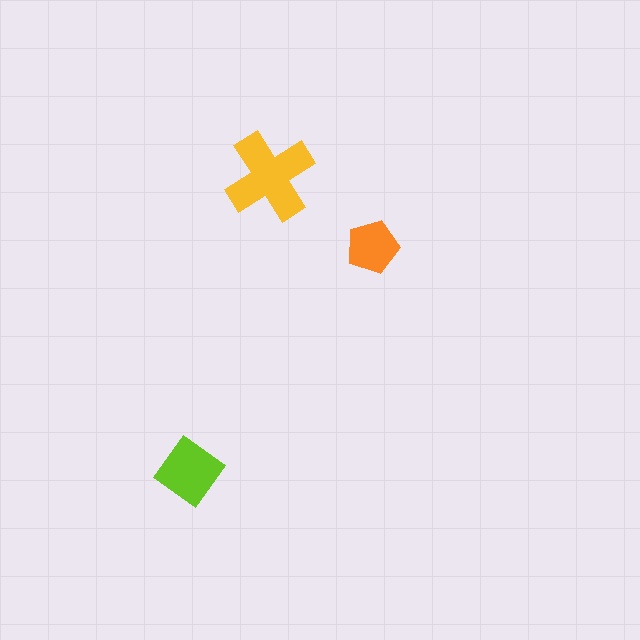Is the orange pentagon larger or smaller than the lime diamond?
Smaller.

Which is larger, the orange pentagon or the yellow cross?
The yellow cross.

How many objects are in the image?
There are 3 objects in the image.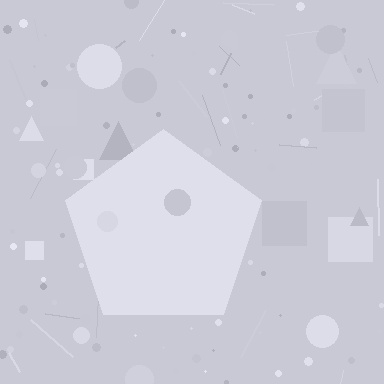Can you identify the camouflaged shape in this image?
The camouflaged shape is a pentagon.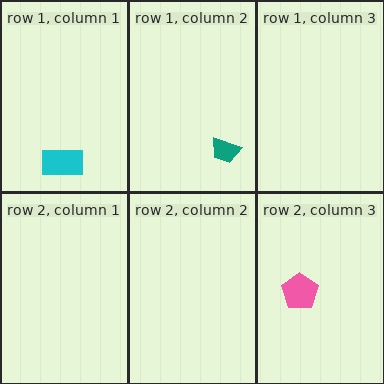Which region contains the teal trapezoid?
The row 1, column 2 region.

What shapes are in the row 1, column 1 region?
The cyan rectangle.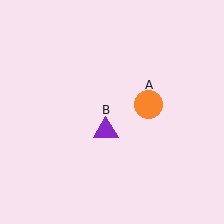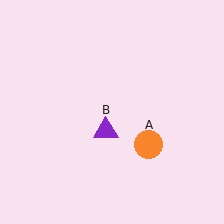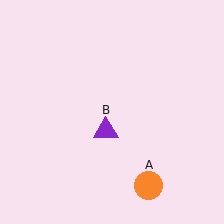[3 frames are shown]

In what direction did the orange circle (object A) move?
The orange circle (object A) moved down.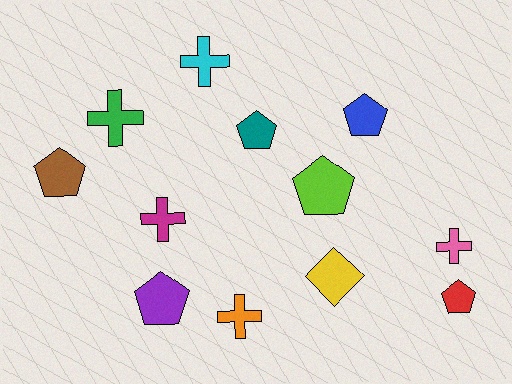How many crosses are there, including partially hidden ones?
There are 5 crosses.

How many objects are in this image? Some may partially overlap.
There are 12 objects.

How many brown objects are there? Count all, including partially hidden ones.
There is 1 brown object.